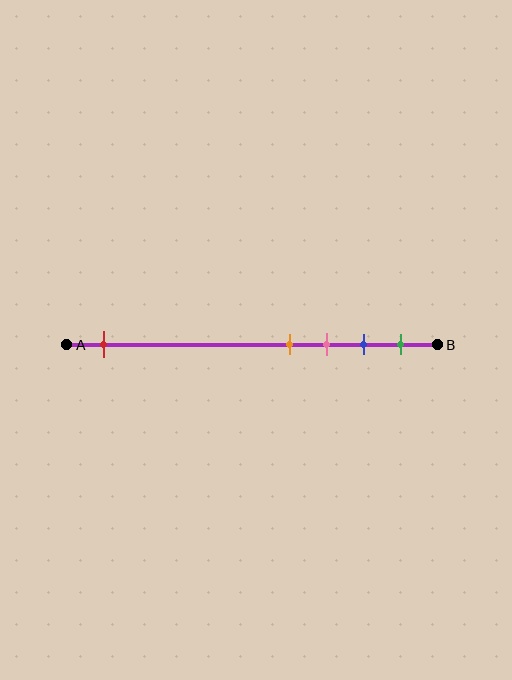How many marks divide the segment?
There are 5 marks dividing the segment.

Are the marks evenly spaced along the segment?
No, the marks are not evenly spaced.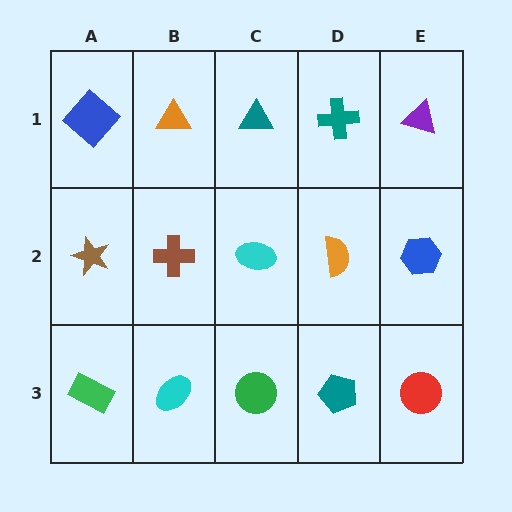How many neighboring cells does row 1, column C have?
3.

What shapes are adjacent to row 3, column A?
A brown star (row 2, column A), a cyan ellipse (row 3, column B).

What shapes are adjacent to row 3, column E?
A blue hexagon (row 2, column E), a teal pentagon (row 3, column D).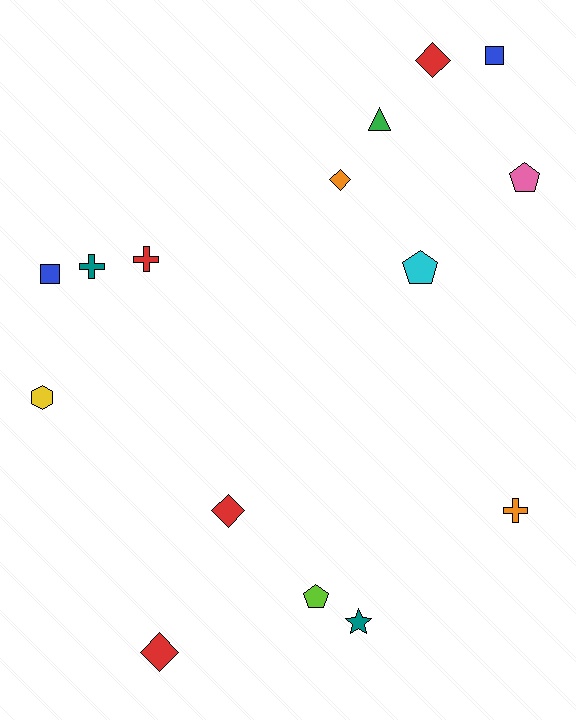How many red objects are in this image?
There are 4 red objects.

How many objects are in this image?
There are 15 objects.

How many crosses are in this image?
There are 3 crosses.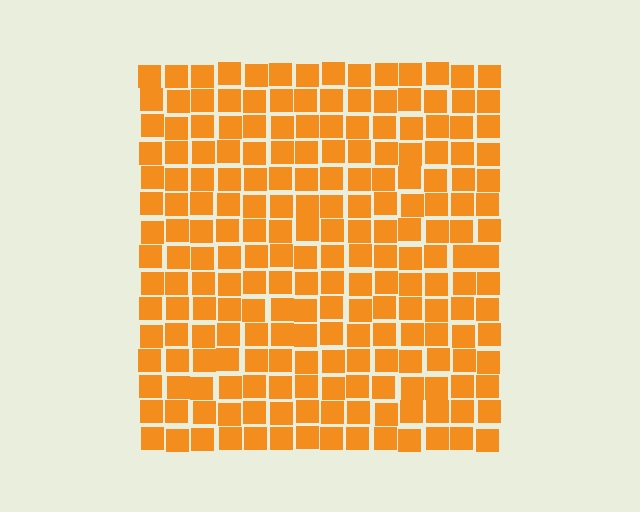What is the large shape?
The large shape is a square.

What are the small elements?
The small elements are squares.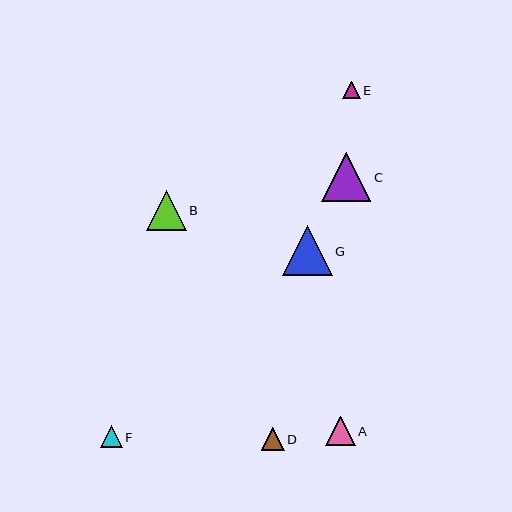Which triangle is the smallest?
Triangle E is the smallest with a size of approximately 17 pixels.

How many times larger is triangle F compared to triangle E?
Triangle F is approximately 1.3 times the size of triangle E.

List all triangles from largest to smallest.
From largest to smallest: G, C, B, A, D, F, E.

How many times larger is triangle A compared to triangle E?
Triangle A is approximately 1.7 times the size of triangle E.